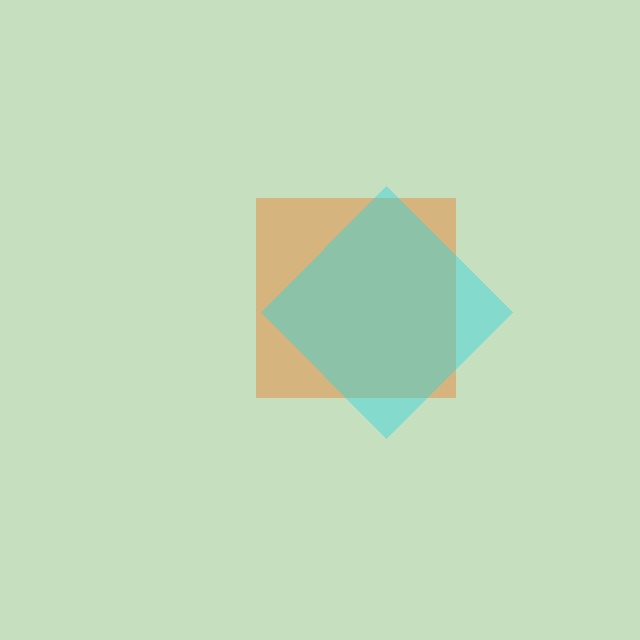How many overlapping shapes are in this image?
There are 2 overlapping shapes in the image.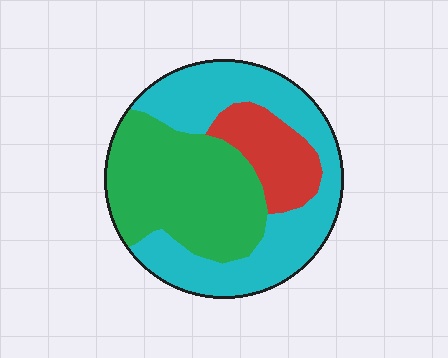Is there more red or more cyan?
Cyan.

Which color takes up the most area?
Cyan, at roughly 45%.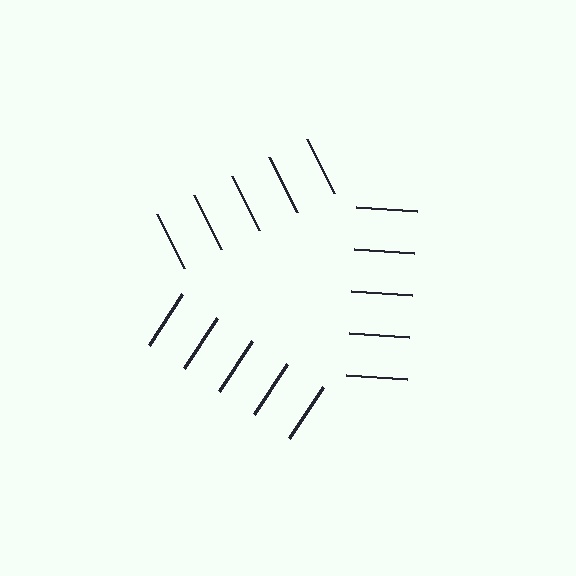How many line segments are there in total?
15 — 5 along each of the 3 edges.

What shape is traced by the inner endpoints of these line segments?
An illusory triangle — the line segments terminate on its edges but no continuous stroke is drawn.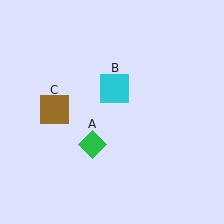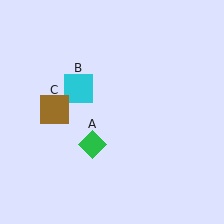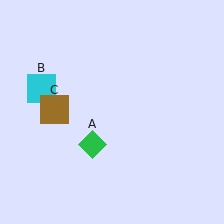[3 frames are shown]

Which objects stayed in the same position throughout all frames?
Green diamond (object A) and brown square (object C) remained stationary.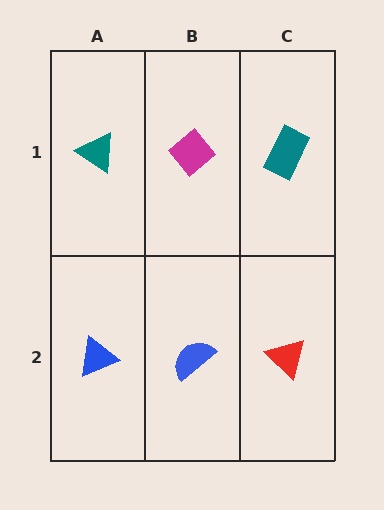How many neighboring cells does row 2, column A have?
2.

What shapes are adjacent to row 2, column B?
A magenta diamond (row 1, column B), a blue triangle (row 2, column A), a red triangle (row 2, column C).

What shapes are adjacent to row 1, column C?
A red triangle (row 2, column C), a magenta diamond (row 1, column B).